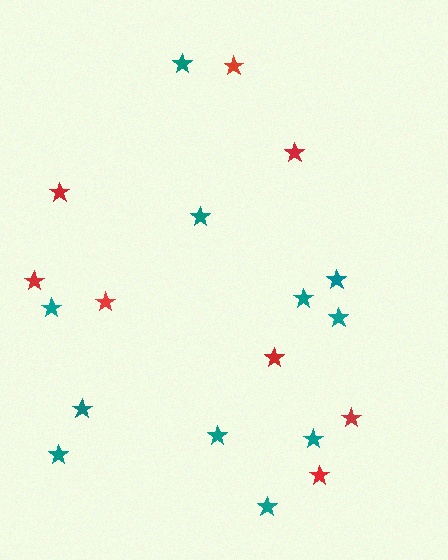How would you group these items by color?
There are 2 groups: one group of red stars (8) and one group of teal stars (11).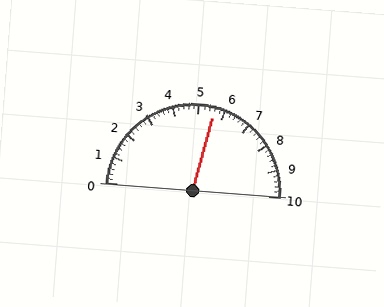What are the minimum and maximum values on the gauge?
The gauge ranges from 0 to 10.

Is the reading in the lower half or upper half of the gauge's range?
The reading is in the upper half of the range (0 to 10).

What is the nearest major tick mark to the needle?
The nearest major tick mark is 6.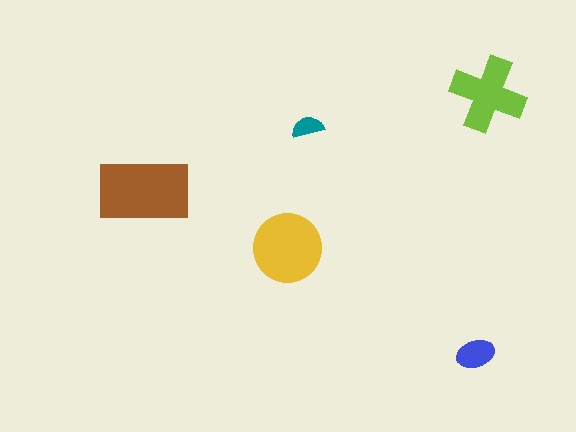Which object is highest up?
The lime cross is topmost.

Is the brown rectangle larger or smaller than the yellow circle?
Larger.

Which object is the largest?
The brown rectangle.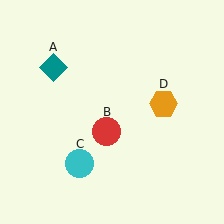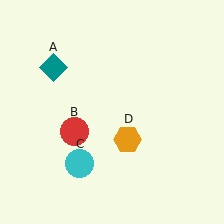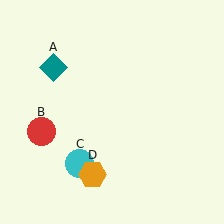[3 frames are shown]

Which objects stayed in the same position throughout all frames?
Teal diamond (object A) and cyan circle (object C) remained stationary.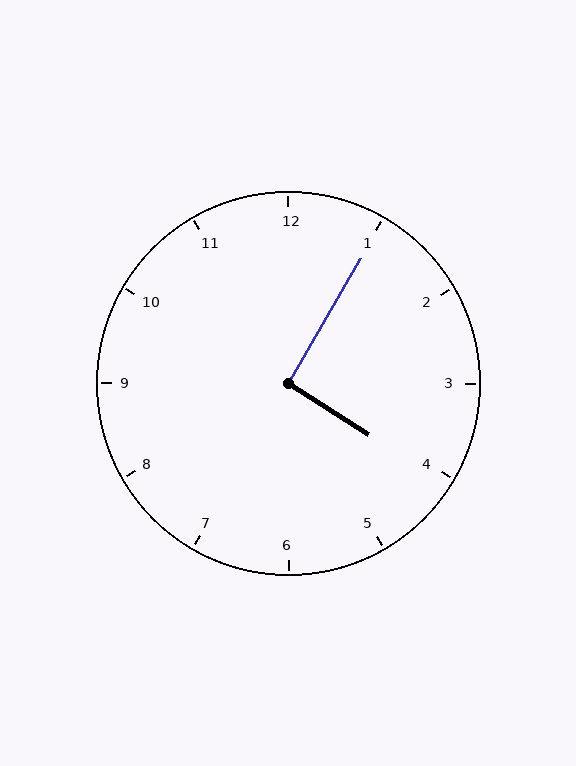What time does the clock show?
4:05.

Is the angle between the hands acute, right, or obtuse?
It is right.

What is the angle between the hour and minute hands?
Approximately 92 degrees.